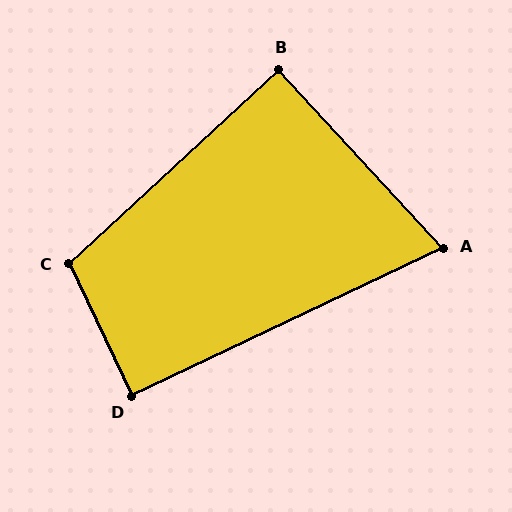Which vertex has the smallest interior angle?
A, at approximately 73 degrees.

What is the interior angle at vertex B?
Approximately 90 degrees (approximately right).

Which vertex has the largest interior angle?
C, at approximately 107 degrees.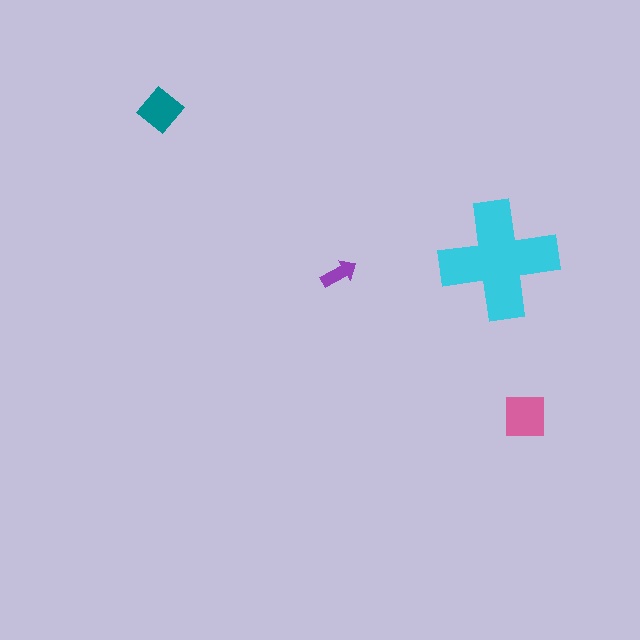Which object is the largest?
The cyan cross.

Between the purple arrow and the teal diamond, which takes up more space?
The teal diamond.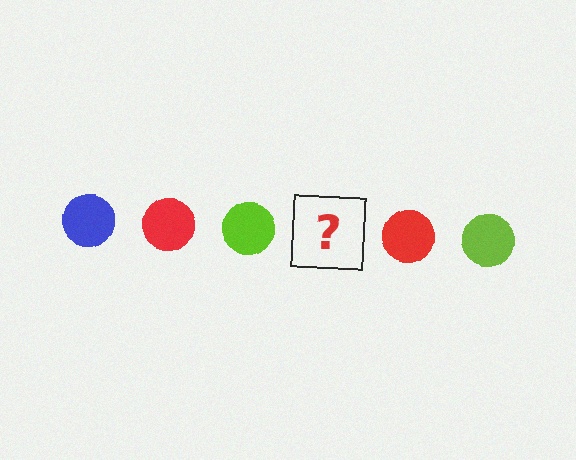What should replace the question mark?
The question mark should be replaced with a blue circle.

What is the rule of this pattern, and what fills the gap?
The rule is that the pattern cycles through blue, red, lime circles. The gap should be filled with a blue circle.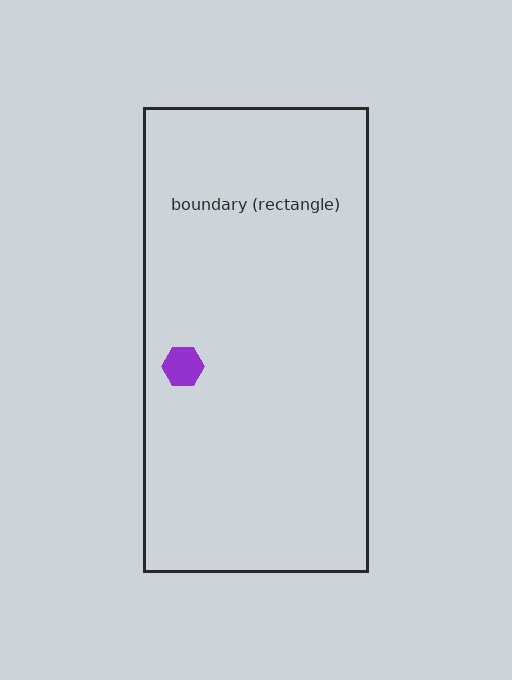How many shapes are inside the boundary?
1 inside, 0 outside.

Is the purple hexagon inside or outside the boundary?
Inside.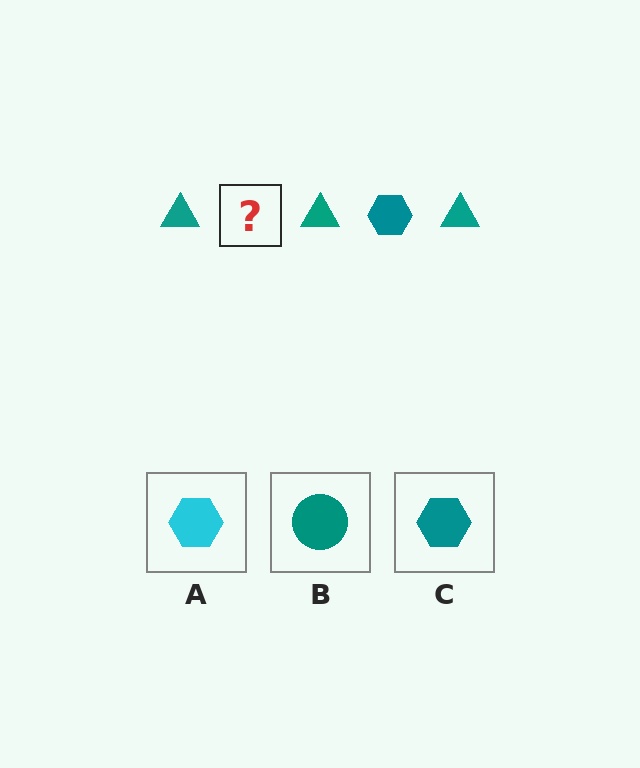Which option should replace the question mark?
Option C.